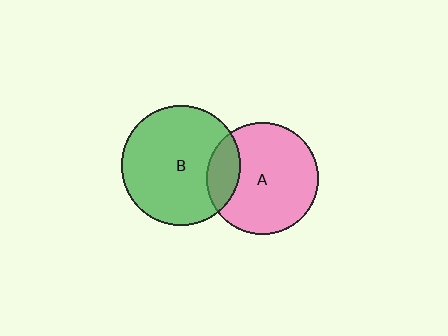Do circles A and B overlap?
Yes.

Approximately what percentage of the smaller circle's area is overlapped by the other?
Approximately 20%.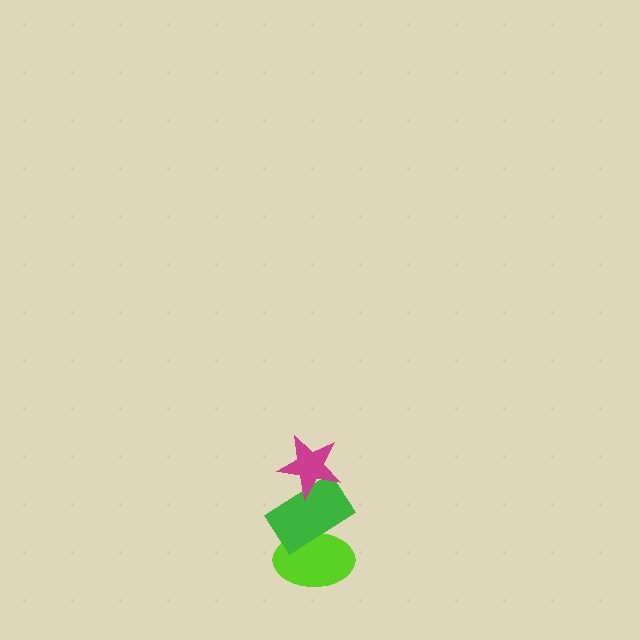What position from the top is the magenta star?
The magenta star is 1st from the top.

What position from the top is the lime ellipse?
The lime ellipse is 3rd from the top.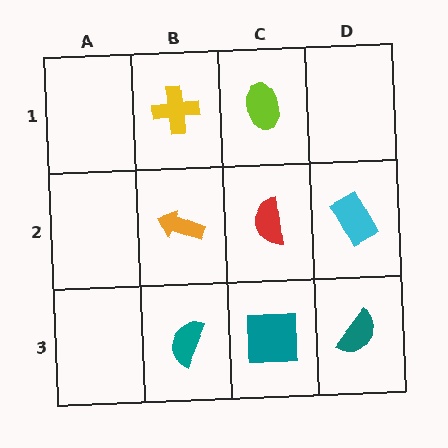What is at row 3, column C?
A teal square.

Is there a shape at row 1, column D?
No, that cell is empty.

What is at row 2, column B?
An orange arrow.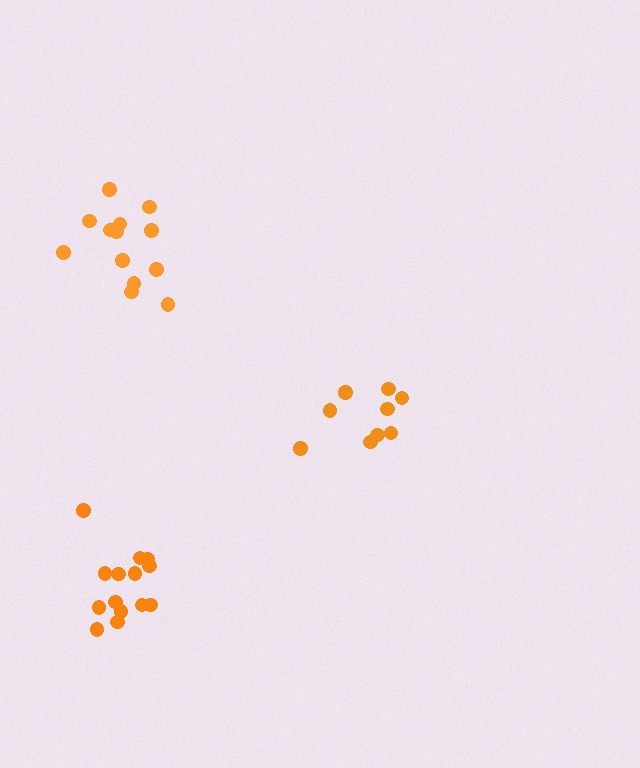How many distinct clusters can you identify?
There are 3 distinct clusters.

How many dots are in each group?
Group 1: 13 dots, Group 2: 14 dots, Group 3: 9 dots (36 total).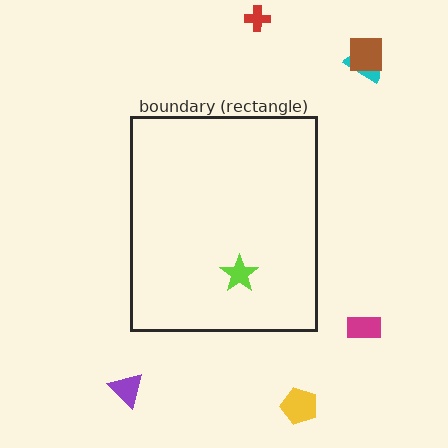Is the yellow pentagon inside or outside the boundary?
Outside.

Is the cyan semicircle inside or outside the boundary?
Outside.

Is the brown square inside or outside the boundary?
Outside.